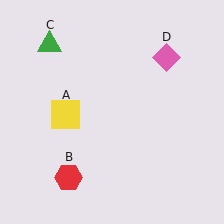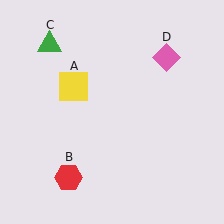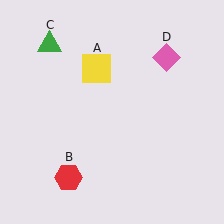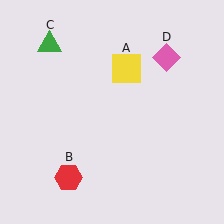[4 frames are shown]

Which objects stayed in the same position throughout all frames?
Red hexagon (object B) and green triangle (object C) and pink diamond (object D) remained stationary.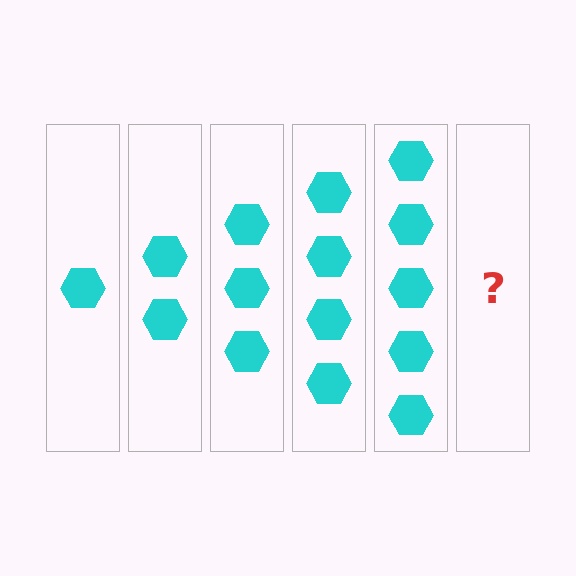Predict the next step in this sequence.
The next step is 6 hexagons.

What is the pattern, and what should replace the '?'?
The pattern is that each step adds one more hexagon. The '?' should be 6 hexagons.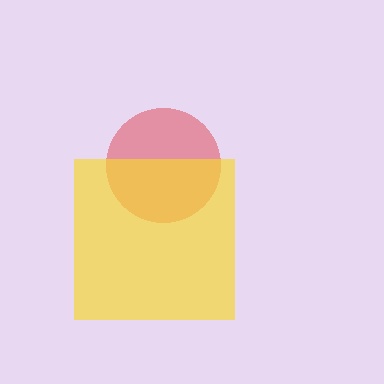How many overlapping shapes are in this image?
There are 2 overlapping shapes in the image.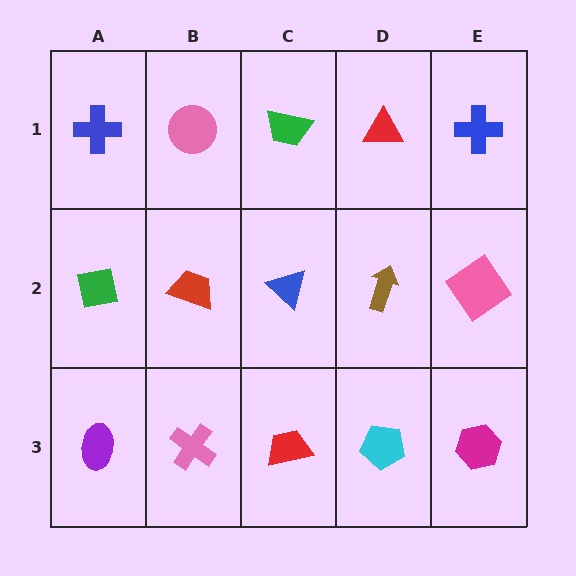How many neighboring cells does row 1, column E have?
2.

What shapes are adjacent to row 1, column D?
A brown arrow (row 2, column D), a green trapezoid (row 1, column C), a blue cross (row 1, column E).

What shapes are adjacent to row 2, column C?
A green trapezoid (row 1, column C), a red trapezoid (row 3, column C), a red trapezoid (row 2, column B), a brown arrow (row 2, column D).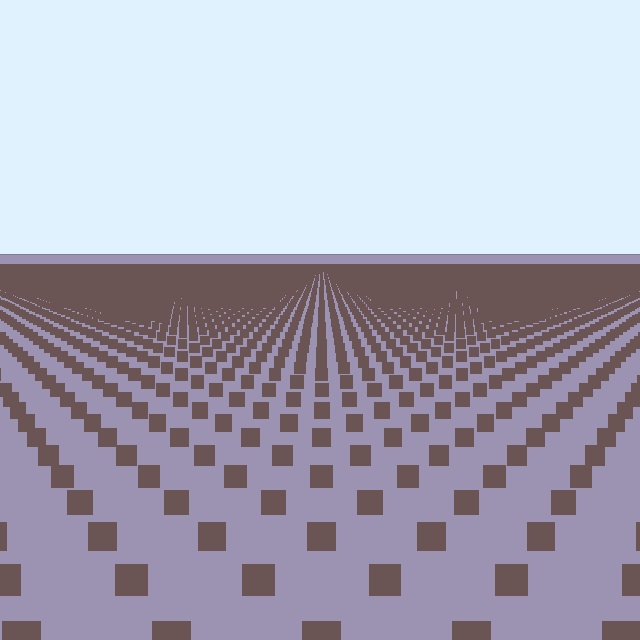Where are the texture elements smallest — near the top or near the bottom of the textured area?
Near the top.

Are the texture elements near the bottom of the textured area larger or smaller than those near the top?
Larger. Near the bottom, elements are closer to the viewer and appear at a bigger on-screen size.